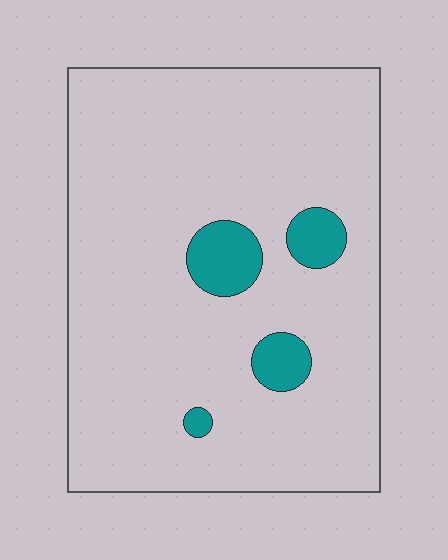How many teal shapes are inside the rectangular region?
4.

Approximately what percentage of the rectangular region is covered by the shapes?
Approximately 10%.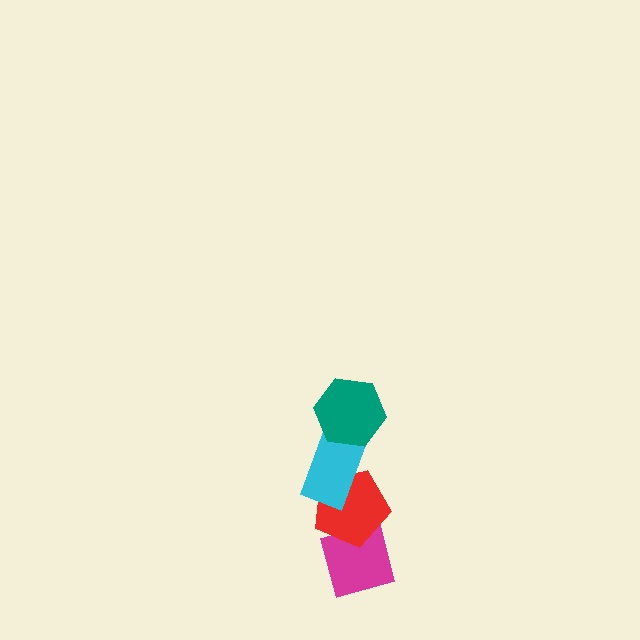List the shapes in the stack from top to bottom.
From top to bottom: the teal hexagon, the cyan rectangle, the red pentagon, the magenta square.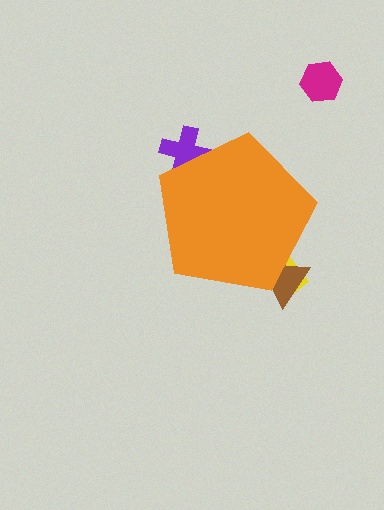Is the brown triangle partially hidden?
Yes, the brown triangle is partially hidden behind the orange pentagon.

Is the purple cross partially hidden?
Yes, the purple cross is partially hidden behind the orange pentagon.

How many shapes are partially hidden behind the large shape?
3 shapes are partially hidden.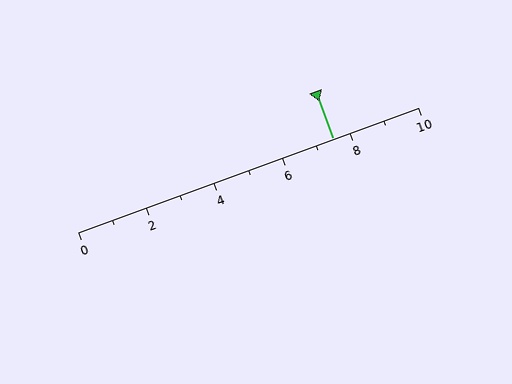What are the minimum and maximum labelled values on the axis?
The axis runs from 0 to 10.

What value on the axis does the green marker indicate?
The marker indicates approximately 7.5.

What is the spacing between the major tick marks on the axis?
The major ticks are spaced 2 apart.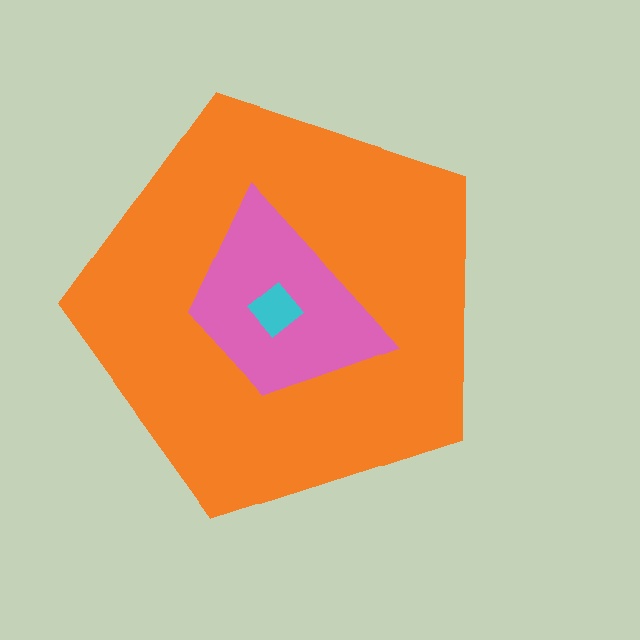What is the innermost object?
The cyan diamond.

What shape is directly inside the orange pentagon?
The pink trapezoid.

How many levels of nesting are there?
3.